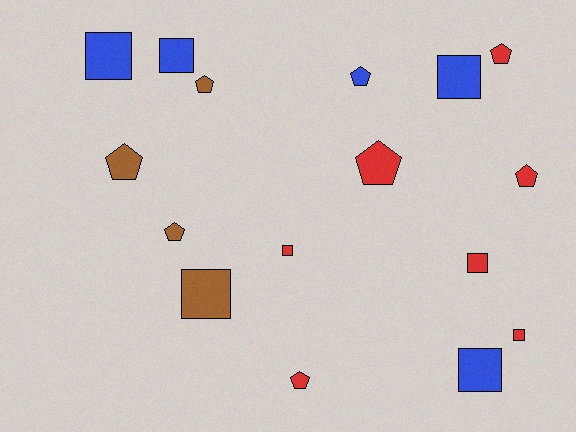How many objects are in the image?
There are 16 objects.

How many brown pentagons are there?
There are 3 brown pentagons.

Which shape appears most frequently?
Square, with 8 objects.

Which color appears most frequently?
Red, with 7 objects.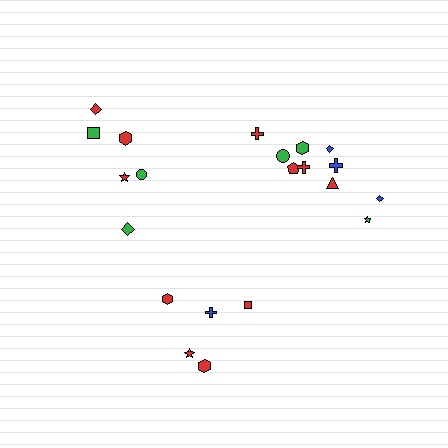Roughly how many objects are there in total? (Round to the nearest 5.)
Roughly 20 objects in total.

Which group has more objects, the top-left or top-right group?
The top-right group.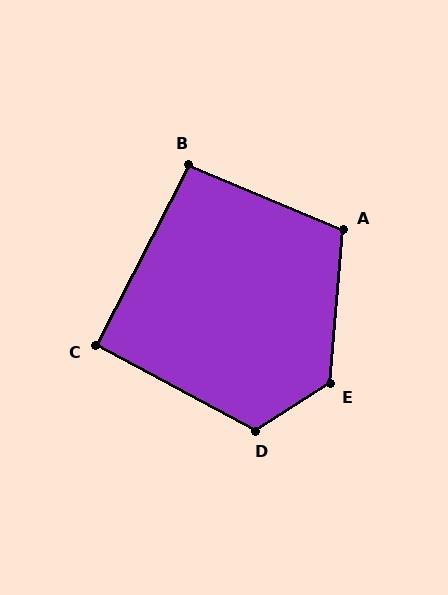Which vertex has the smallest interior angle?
C, at approximately 91 degrees.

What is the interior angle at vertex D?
Approximately 120 degrees (obtuse).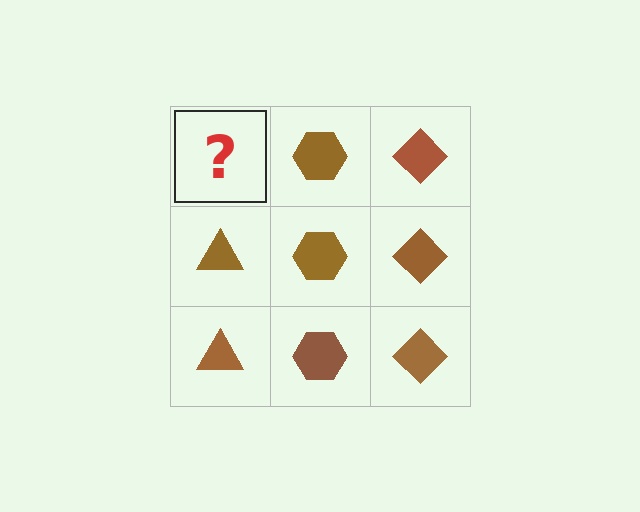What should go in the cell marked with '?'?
The missing cell should contain a brown triangle.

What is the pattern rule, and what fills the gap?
The rule is that each column has a consistent shape. The gap should be filled with a brown triangle.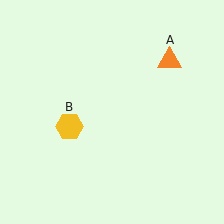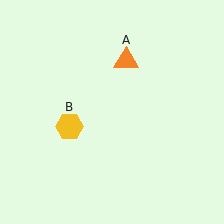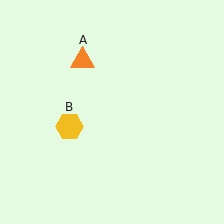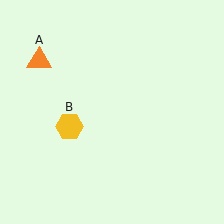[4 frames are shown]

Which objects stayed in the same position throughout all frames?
Yellow hexagon (object B) remained stationary.